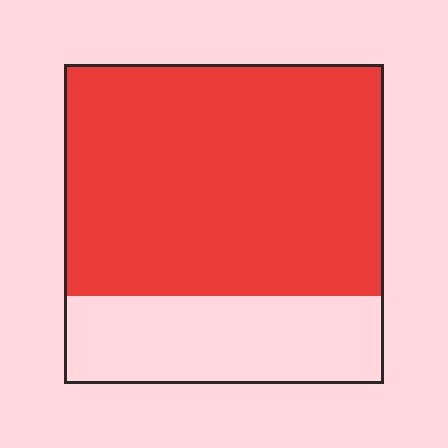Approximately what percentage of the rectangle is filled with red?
Approximately 70%.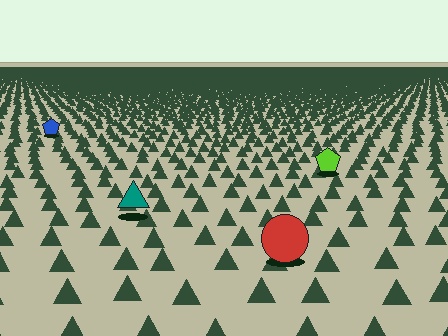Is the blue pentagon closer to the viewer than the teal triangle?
No. The teal triangle is closer — you can tell from the texture gradient: the ground texture is coarser near it.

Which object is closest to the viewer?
The red circle is closest. The texture marks near it are larger and more spread out.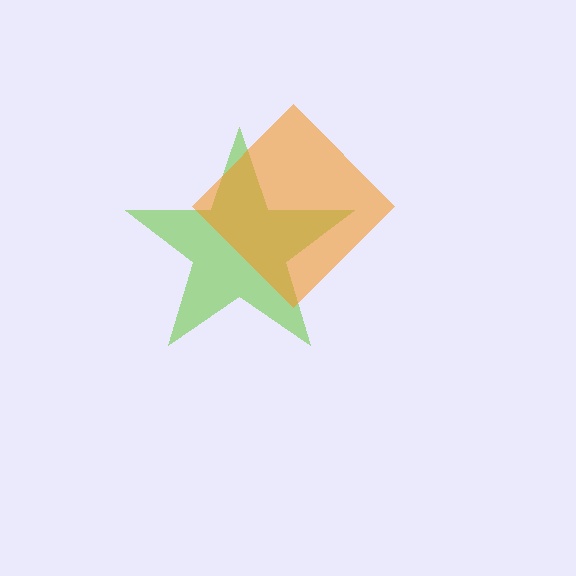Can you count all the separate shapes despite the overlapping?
Yes, there are 2 separate shapes.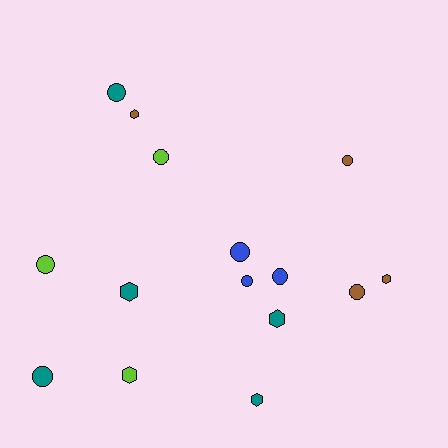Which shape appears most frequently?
Circle, with 9 objects.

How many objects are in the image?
There are 15 objects.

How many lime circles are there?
There are 2 lime circles.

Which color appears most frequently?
Teal, with 5 objects.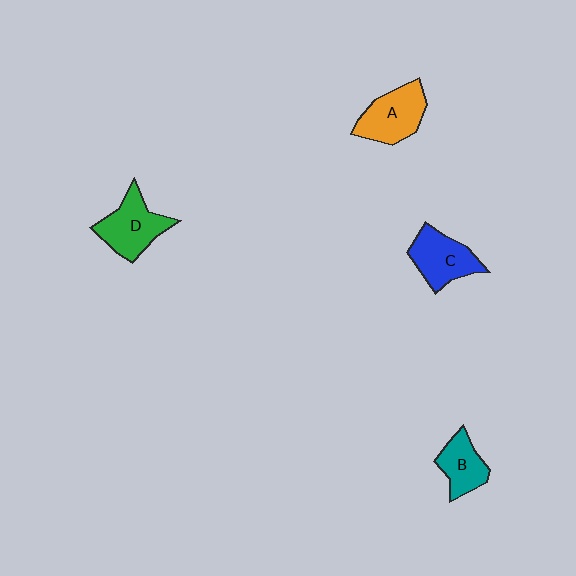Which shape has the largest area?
Shape D (green).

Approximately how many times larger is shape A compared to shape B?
Approximately 1.4 times.